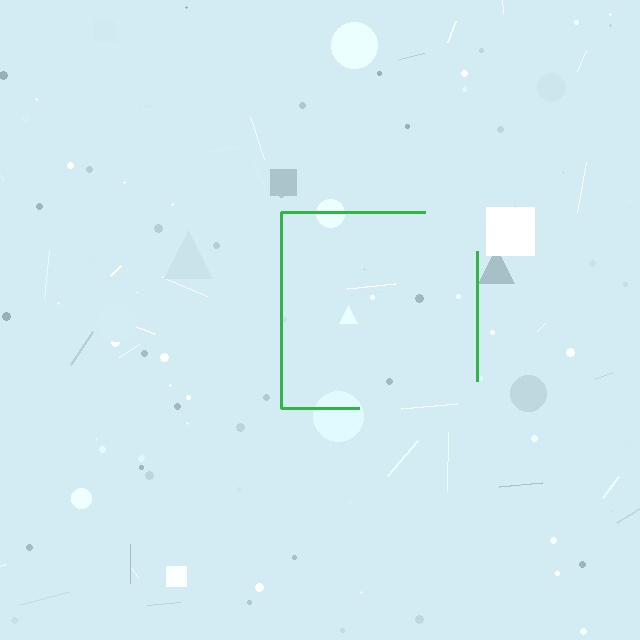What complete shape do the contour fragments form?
The contour fragments form a square.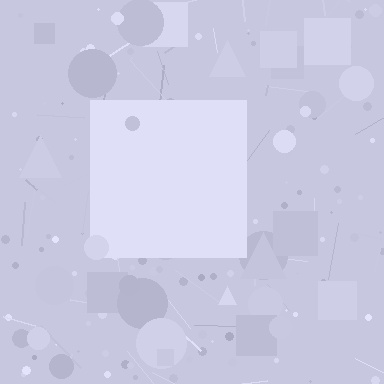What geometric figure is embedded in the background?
A square is embedded in the background.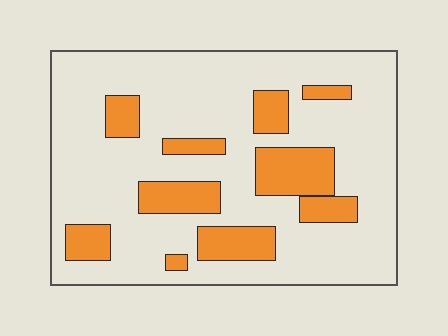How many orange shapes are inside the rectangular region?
10.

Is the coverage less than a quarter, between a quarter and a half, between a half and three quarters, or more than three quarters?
Less than a quarter.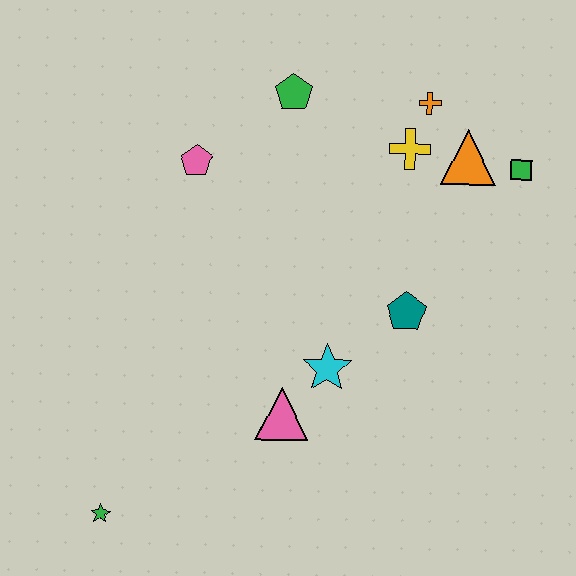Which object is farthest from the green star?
The green square is farthest from the green star.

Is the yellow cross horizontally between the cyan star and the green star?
No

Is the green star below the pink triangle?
Yes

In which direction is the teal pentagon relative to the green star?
The teal pentagon is to the right of the green star.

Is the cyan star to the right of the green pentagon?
Yes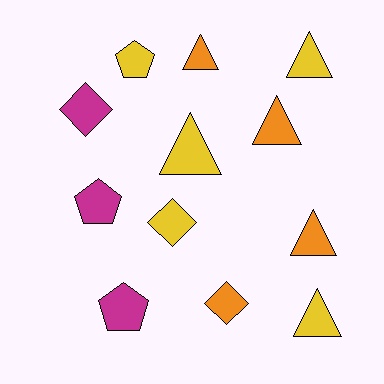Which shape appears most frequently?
Triangle, with 6 objects.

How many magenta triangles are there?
There are no magenta triangles.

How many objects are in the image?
There are 12 objects.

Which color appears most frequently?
Yellow, with 5 objects.